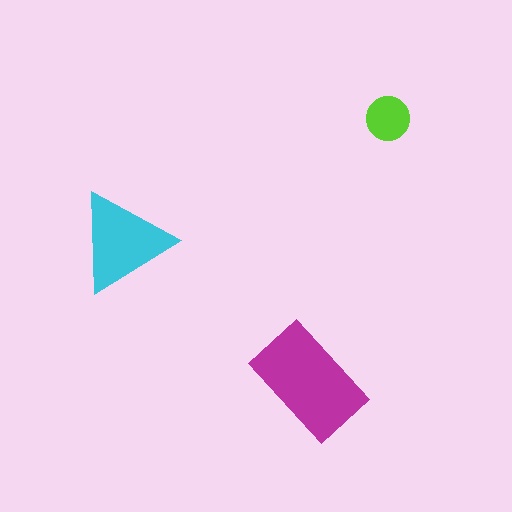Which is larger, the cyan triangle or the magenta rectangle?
The magenta rectangle.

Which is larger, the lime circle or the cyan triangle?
The cyan triangle.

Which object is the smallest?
The lime circle.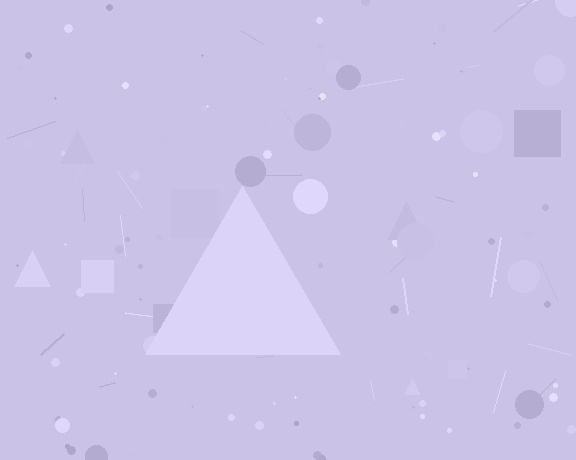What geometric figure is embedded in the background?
A triangle is embedded in the background.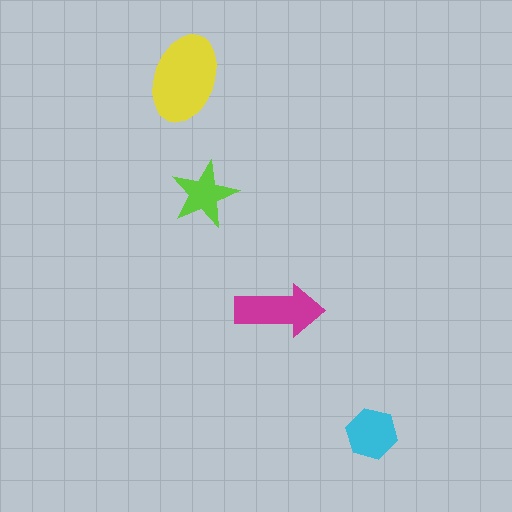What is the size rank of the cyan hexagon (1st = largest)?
3rd.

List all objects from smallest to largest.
The lime star, the cyan hexagon, the magenta arrow, the yellow ellipse.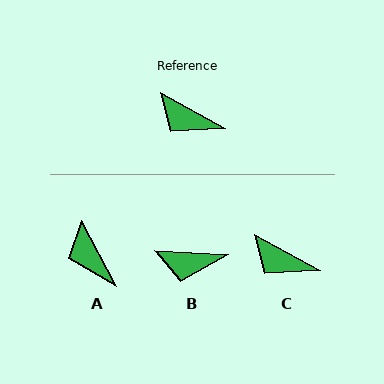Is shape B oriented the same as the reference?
No, it is off by about 25 degrees.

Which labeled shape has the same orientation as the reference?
C.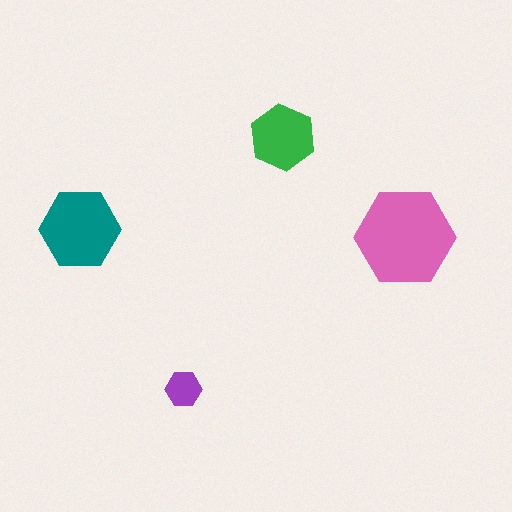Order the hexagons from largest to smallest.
the pink one, the teal one, the green one, the purple one.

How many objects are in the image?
There are 4 objects in the image.